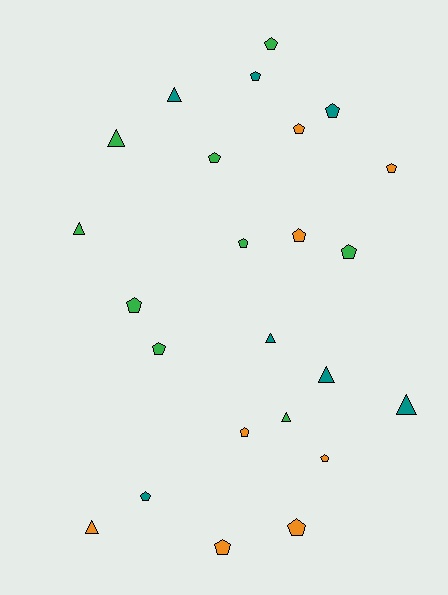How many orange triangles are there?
There is 1 orange triangle.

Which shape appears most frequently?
Pentagon, with 16 objects.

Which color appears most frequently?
Green, with 9 objects.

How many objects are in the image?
There are 24 objects.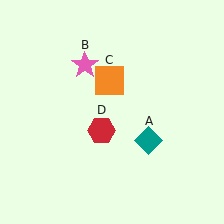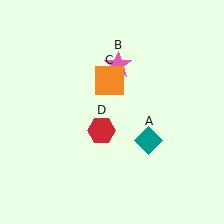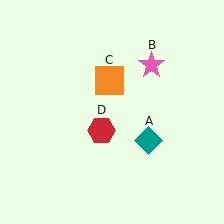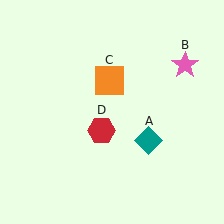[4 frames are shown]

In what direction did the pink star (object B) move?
The pink star (object B) moved right.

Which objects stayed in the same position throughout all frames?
Teal diamond (object A) and orange square (object C) and red hexagon (object D) remained stationary.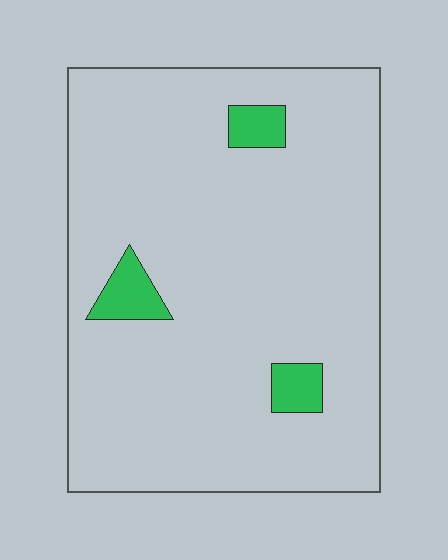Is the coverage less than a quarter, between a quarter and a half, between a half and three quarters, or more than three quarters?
Less than a quarter.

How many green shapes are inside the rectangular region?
3.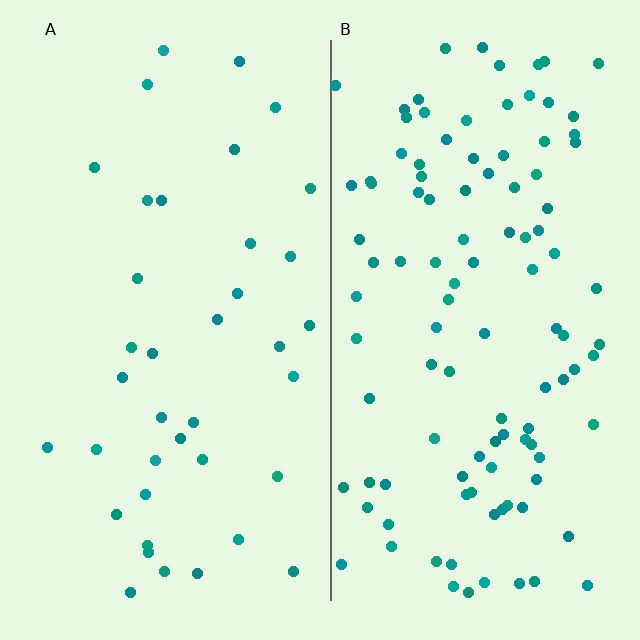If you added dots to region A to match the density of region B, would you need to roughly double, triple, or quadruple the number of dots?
Approximately triple.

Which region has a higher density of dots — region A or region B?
B (the right).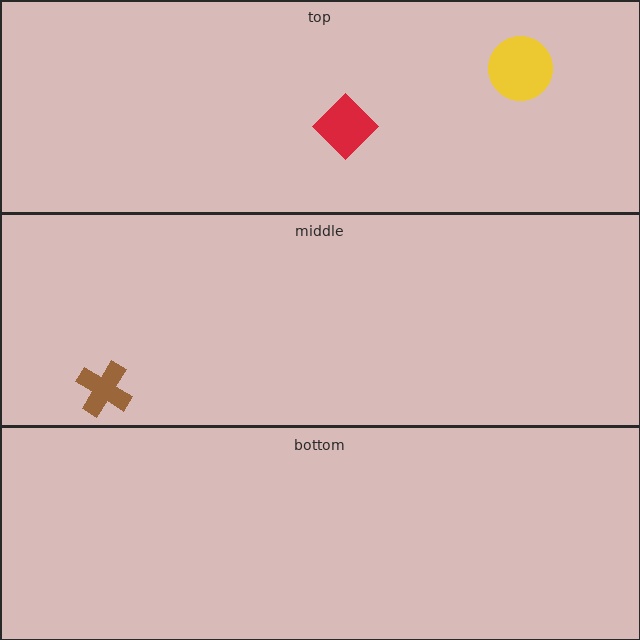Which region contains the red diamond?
The top region.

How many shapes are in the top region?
2.